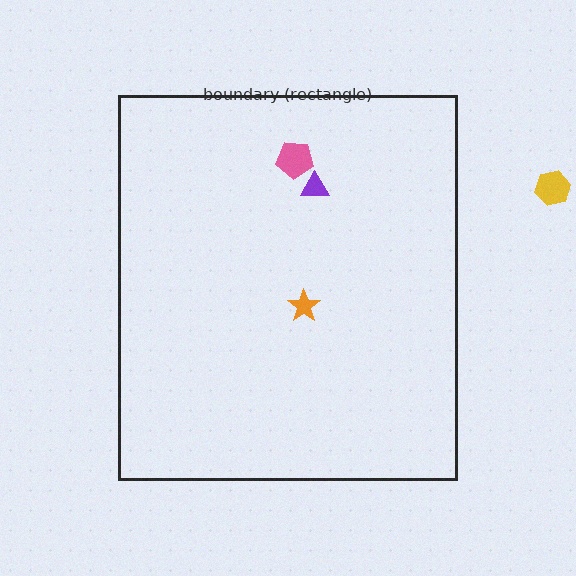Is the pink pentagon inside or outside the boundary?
Inside.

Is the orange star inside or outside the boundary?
Inside.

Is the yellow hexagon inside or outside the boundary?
Outside.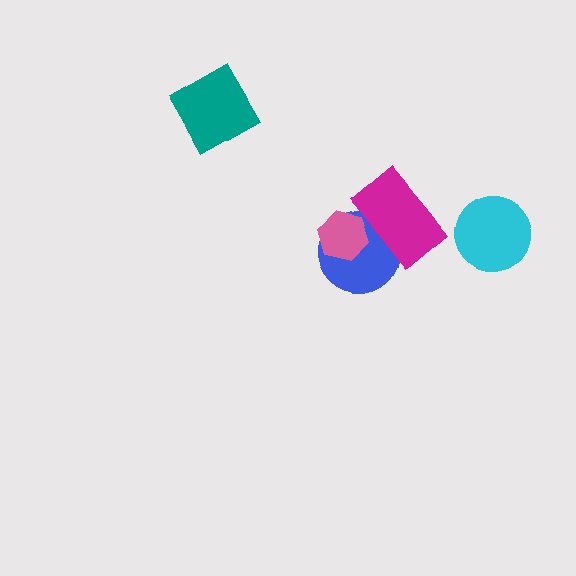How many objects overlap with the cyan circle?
0 objects overlap with the cyan circle.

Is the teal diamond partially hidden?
No, no other shape covers it.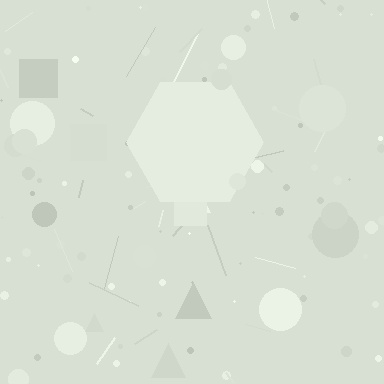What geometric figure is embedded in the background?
A hexagon is embedded in the background.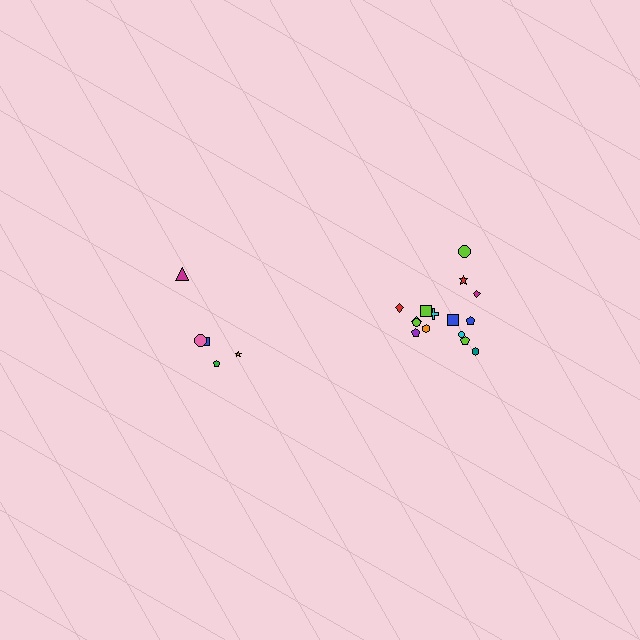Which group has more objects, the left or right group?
The right group.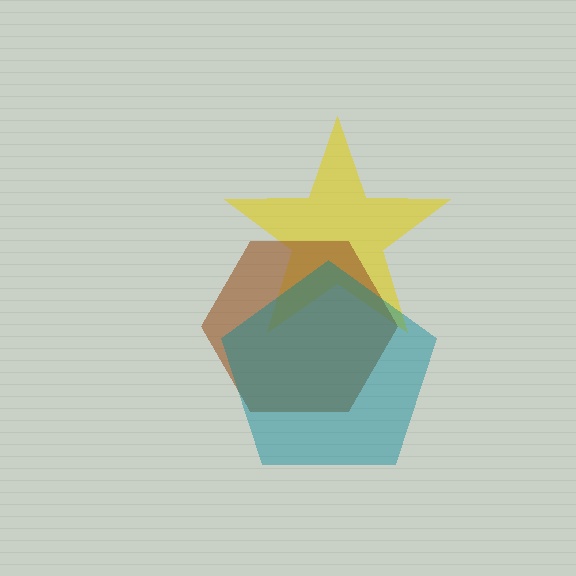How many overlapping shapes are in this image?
There are 3 overlapping shapes in the image.